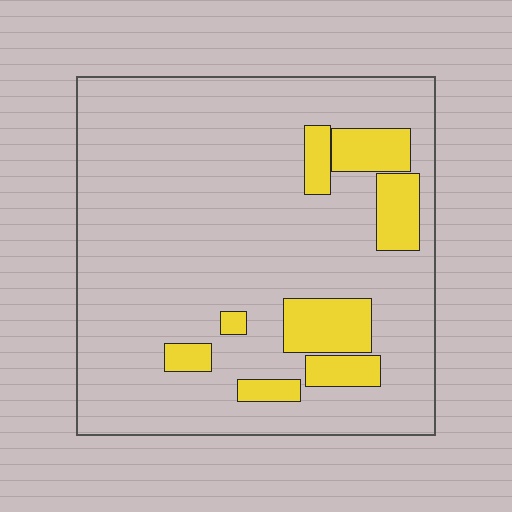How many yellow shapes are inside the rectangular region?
8.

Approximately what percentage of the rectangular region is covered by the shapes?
Approximately 15%.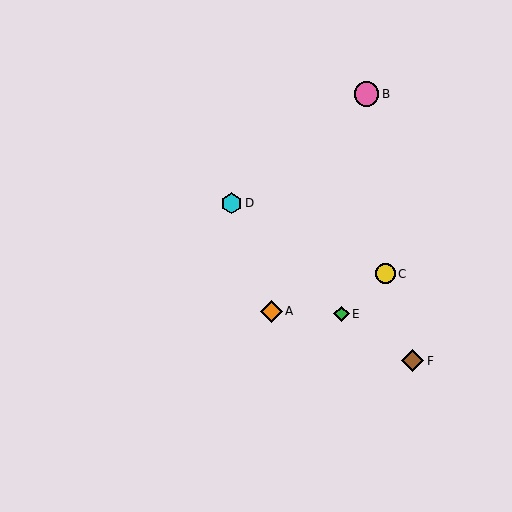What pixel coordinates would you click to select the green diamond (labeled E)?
Click at (341, 314) to select the green diamond E.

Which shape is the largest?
The pink circle (labeled B) is the largest.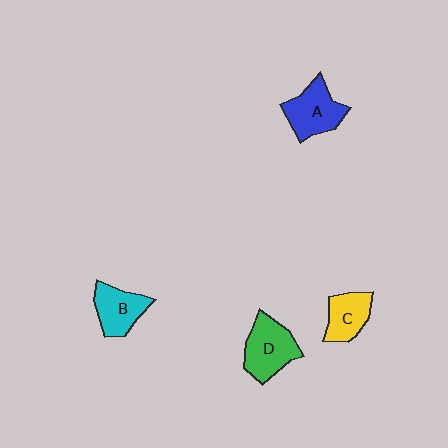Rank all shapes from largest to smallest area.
From largest to smallest: D (green), A (blue), B (cyan), C (yellow).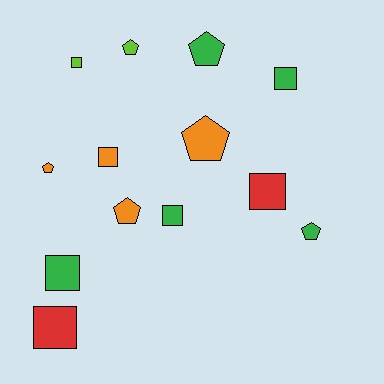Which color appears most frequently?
Green, with 5 objects.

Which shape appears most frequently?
Square, with 7 objects.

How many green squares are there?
There are 3 green squares.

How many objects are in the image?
There are 13 objects.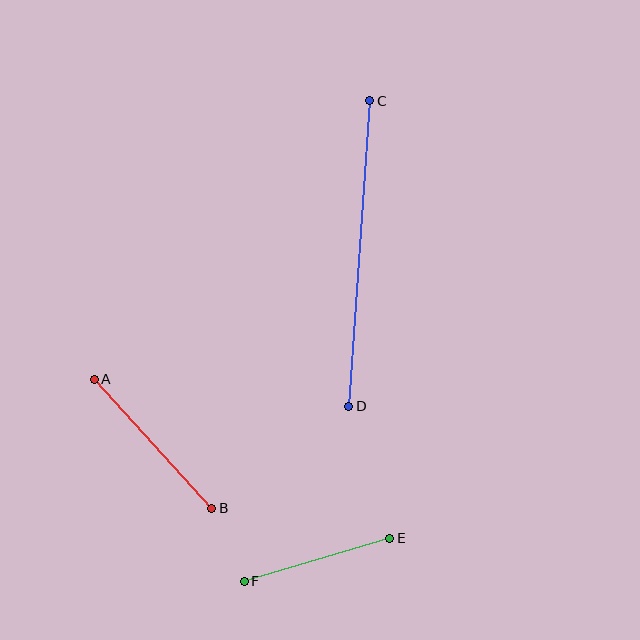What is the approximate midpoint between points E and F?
The midpoint is at approximately (317, 560) pixels.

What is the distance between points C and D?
The distance is approximately 306 pixels.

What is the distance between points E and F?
The distance is approximately 152 pixels.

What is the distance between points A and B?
The distance is approximately 175 pixels.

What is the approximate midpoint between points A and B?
The midpoint is at approximately (153, 444) pixels.